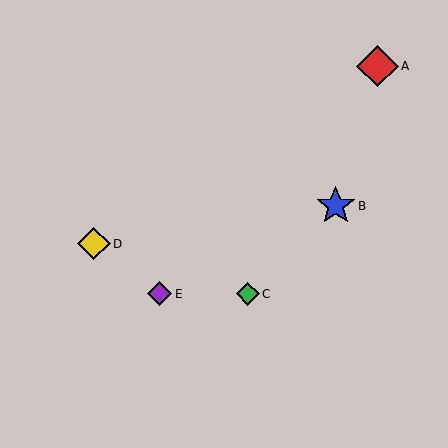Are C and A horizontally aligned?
No, C is at y≈294 and A is at y≈66.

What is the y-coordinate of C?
Object C is at y≈294.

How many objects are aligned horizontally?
2 objects (C, E) are aligned horizontally.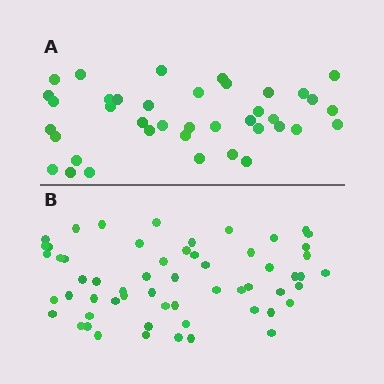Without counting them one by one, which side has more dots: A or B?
Region B (the bottom region) has more dots.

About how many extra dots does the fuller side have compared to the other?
Region B has approximately 20 more dots than region A.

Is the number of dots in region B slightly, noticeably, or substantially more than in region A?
Region B has substantially more. The ratio is roughly 1.5 to 1.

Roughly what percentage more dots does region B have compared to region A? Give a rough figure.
About 50% more.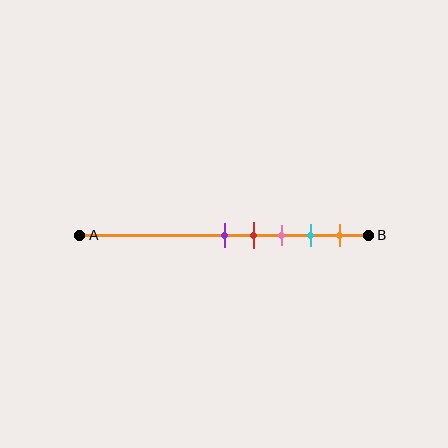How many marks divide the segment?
There are 5 marks dividing the segment.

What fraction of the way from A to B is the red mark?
The red mark is approximately 60% (0.6) of the way from A to B.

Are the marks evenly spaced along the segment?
Yes, the marks are approximately evenly spaced.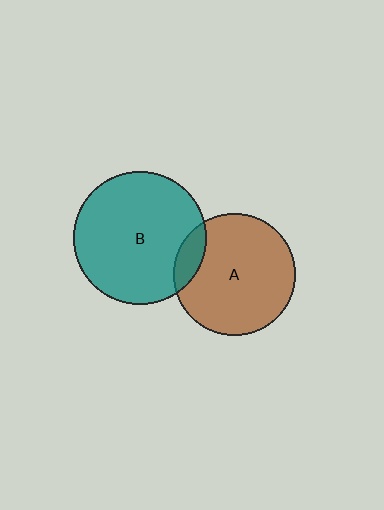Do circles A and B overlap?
Yes.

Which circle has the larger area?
Circle B (teal).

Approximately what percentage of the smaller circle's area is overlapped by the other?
Approximately 10%.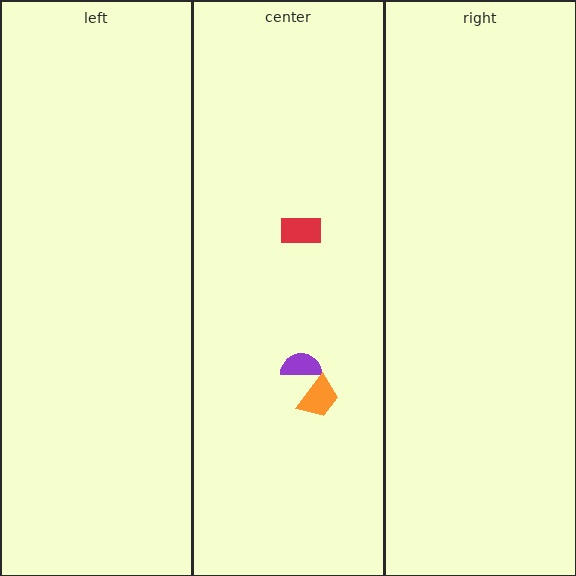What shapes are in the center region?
The purple semicircle, the red rectangle, the orange trapezoid.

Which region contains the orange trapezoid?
The center region.